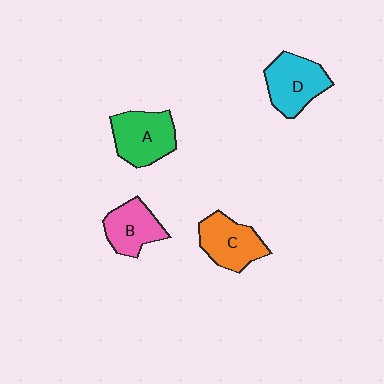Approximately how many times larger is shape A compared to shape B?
Approximately 1.2 times.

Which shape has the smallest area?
Shape B (pink).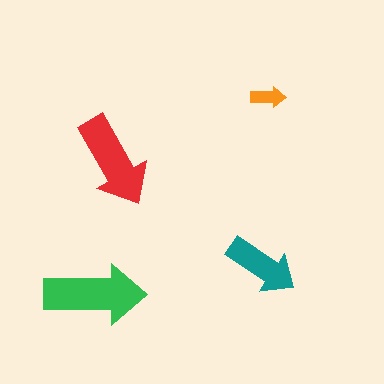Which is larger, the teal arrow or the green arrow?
The green one.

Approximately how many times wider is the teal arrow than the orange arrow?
About 2 times wider.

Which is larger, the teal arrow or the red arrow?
The red one.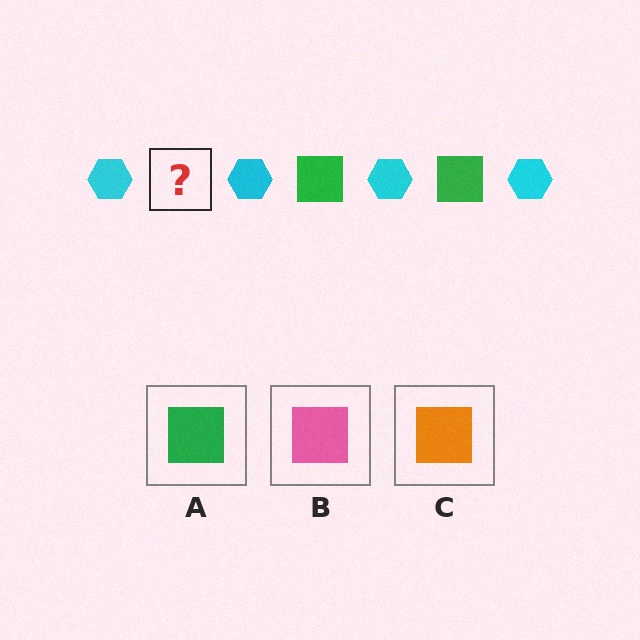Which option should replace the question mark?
Option A.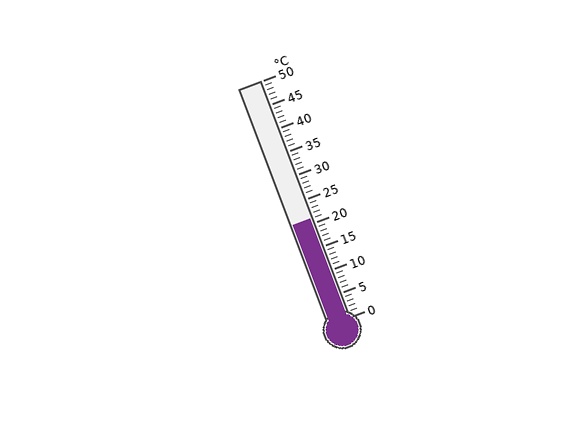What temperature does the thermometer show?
The thermometer shows approximately 21°C.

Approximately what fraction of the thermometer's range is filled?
The thermometer is filled to approximately 40% of its range.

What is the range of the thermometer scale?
The thermometer scale ranges from 0°C to 50°C.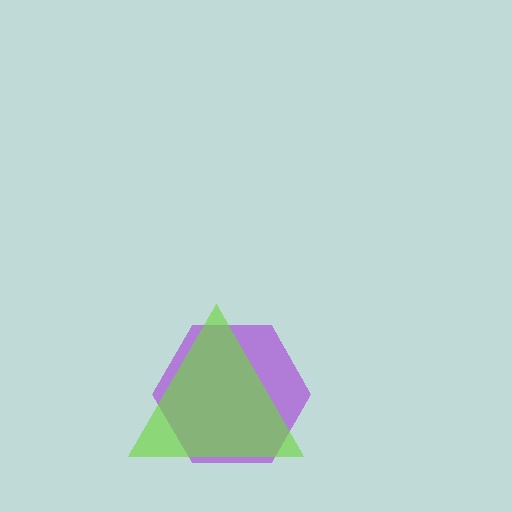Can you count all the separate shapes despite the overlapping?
Yes, there are 2 separate shapes.